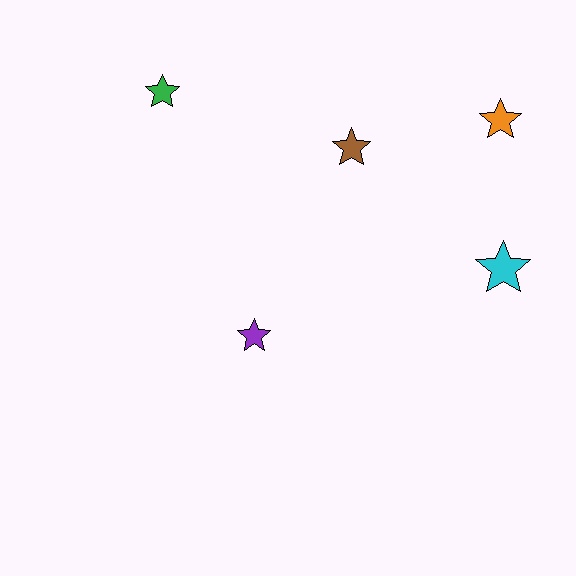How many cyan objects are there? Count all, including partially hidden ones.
There is 1 cyan object.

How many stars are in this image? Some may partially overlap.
There are 5 stars.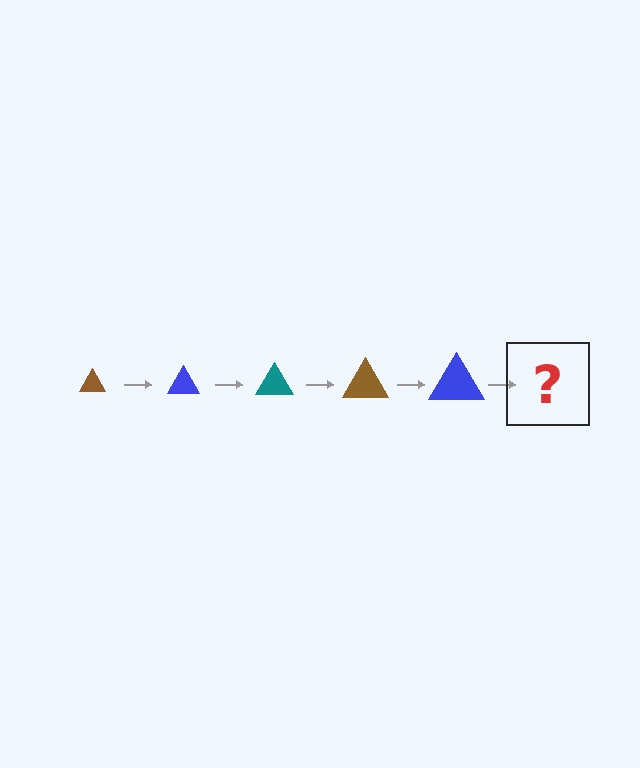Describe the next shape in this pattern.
It should be a teal triangle, larger than the previous one.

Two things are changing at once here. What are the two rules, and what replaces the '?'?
The two rules are that the triangle grows larger each step and the color cycles through brown, blue, and teal. The '?' should be a teal triangle, larger than the previous one.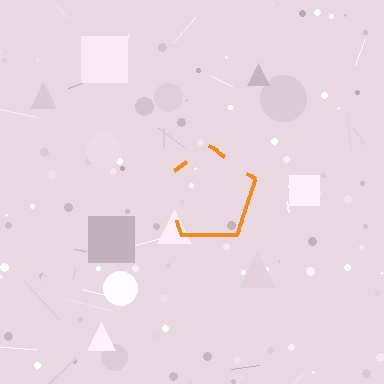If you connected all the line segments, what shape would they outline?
They would outline a pentagon.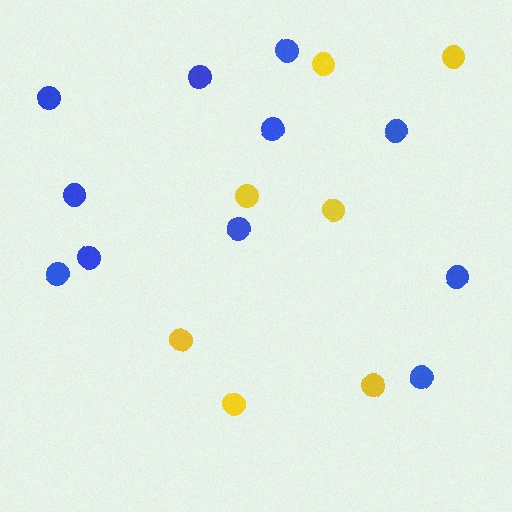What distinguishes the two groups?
There are 2 groups: one group of blue circles (11) and one group of yellow circles (7).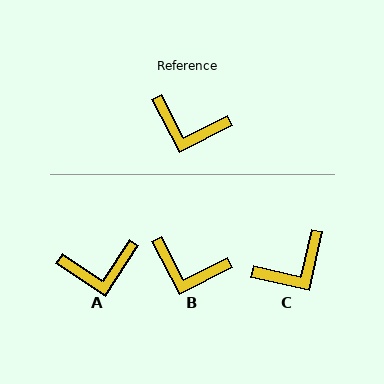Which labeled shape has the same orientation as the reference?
B.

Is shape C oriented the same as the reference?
No, it is off by about 50 degrees.